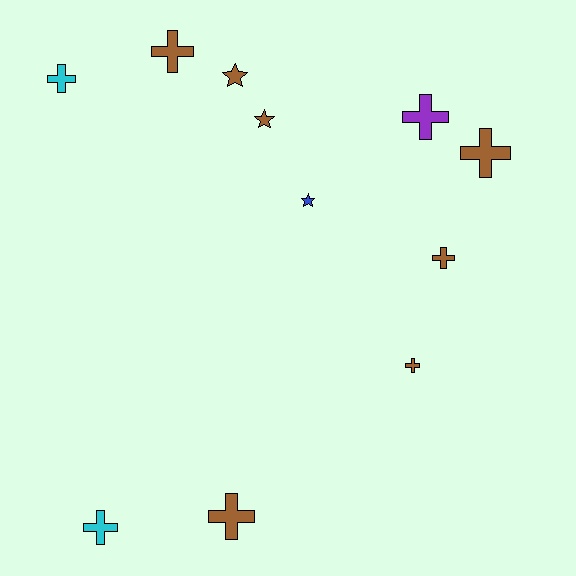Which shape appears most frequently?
Cross, with 8 objects.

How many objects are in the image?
There are 11 objects.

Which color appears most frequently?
Brown, with 7 objects.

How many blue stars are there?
There is 1 blue star.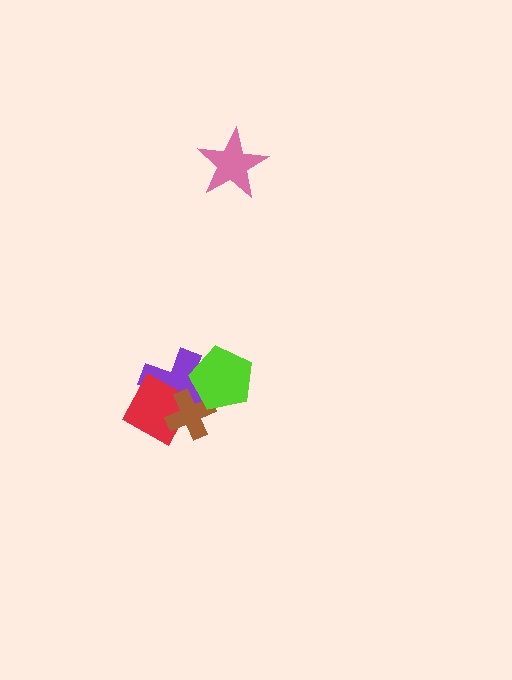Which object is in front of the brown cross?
The lime pentagon is in front of the brown cross.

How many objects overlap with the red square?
2 objects overlap with the red square.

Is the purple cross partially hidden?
Yes, it is partially covered by another shape.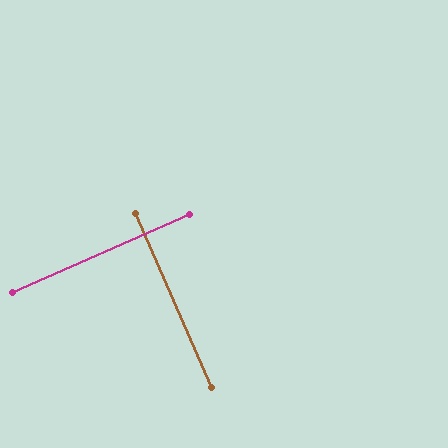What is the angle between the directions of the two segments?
Approximately 90 degrees.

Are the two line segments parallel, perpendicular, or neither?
Perpendicular — they meet at approximately 90°.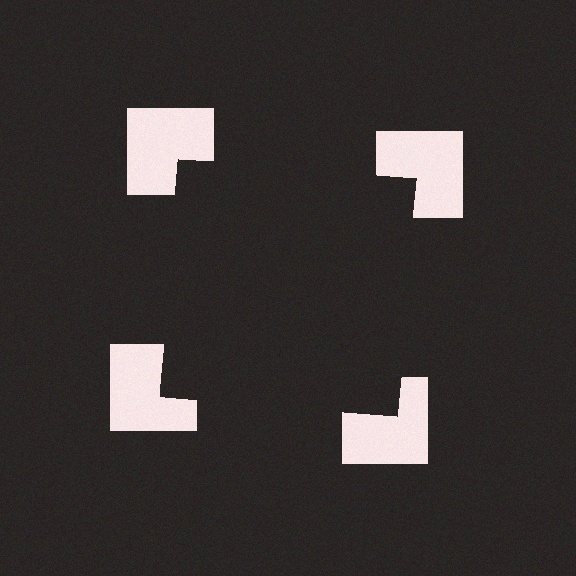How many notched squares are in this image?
There are 4 — one at each vertex of the illusory square.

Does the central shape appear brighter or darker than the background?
It typically appears slightly darker than the background, even though no actual brightness change is drawn.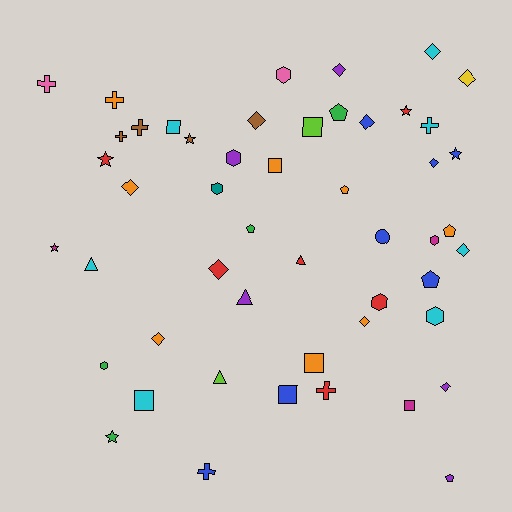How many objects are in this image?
There are 50 objects.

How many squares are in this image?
There are 7 squares.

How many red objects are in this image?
There are 6 red objects.